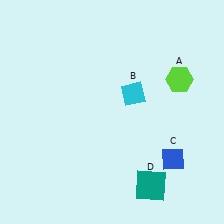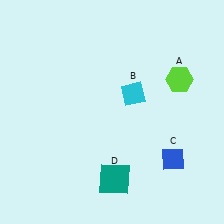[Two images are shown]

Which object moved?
The teal square (D) moved left.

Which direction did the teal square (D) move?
The teal square (D) moved left.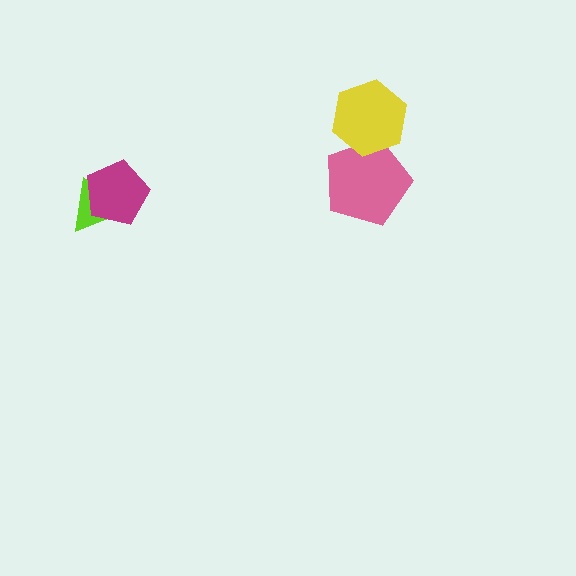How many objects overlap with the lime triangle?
1 object overlaps with the lime triangle.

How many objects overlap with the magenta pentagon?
1 object overlaps with the magenta pentagon.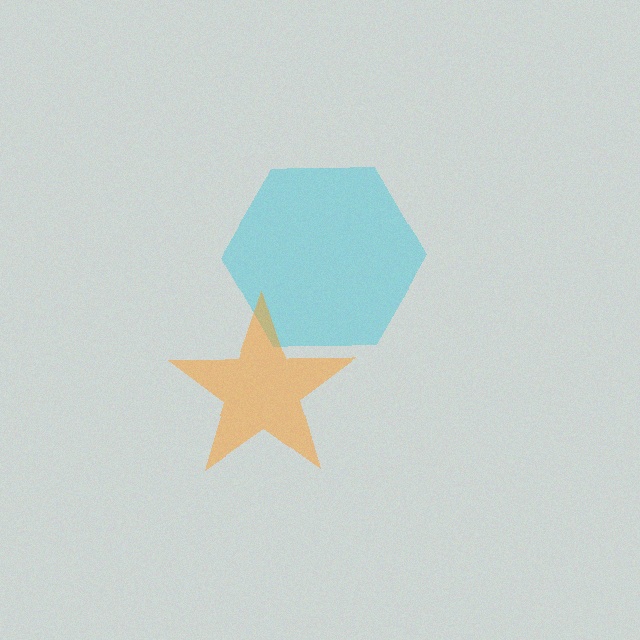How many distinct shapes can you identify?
There are 2 distinct shapes: a cyan hexagon, an orange star.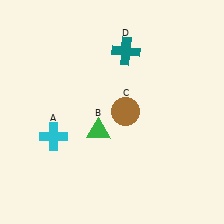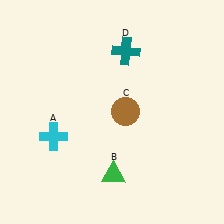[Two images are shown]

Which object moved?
The green triangle (B) moved down.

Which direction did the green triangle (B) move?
The green triangle (B) moved down.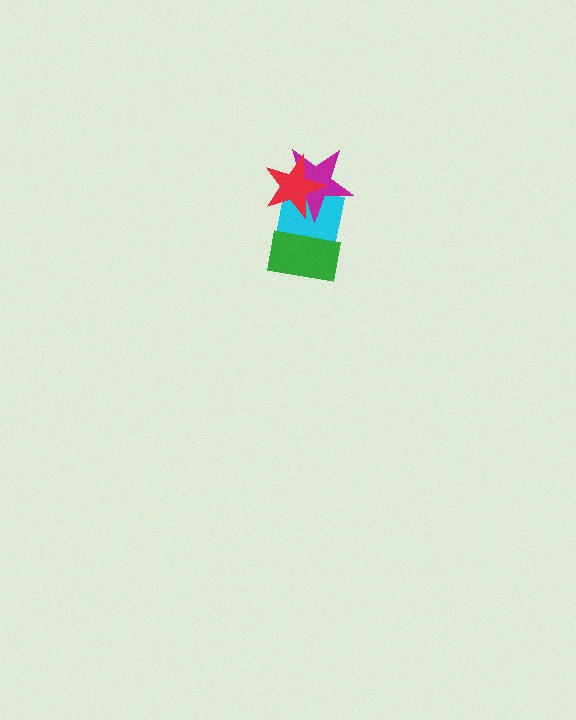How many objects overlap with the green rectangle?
1 object overlaps with the green rectangle.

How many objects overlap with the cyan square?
3 objects overlap with the cyan square.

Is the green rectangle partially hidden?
No, no other shape covers it.